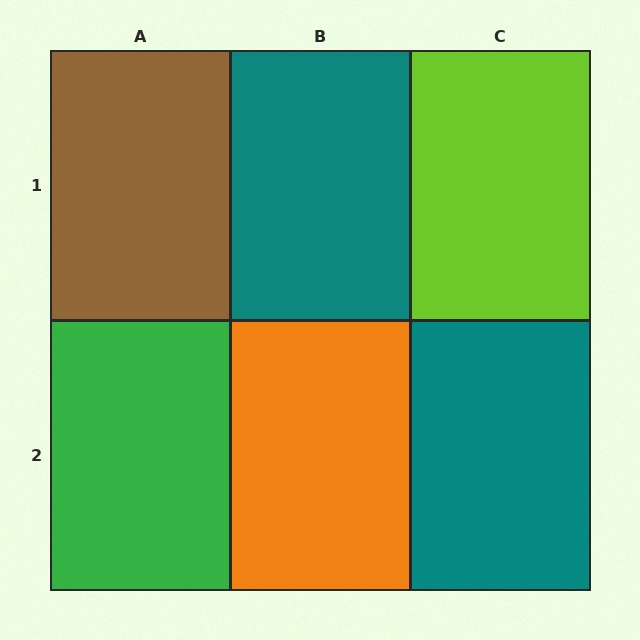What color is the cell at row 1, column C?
Lime.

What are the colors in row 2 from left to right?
Green, orange, teal.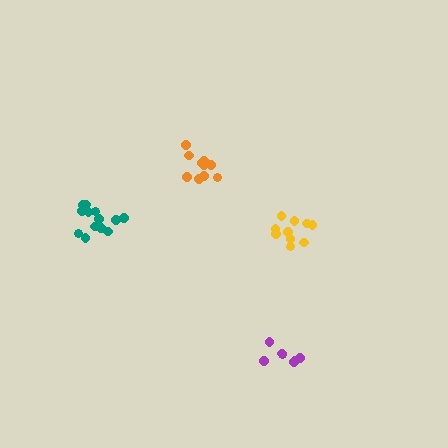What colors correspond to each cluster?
The clusters are colored: yellow, teal, purple, orange.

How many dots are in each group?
Group 1: 10 dots, Group 2: 13 dots, Group 3: 7 dots, Group 4: 10 dots (40 total).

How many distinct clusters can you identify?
There are 4 distinct clusters.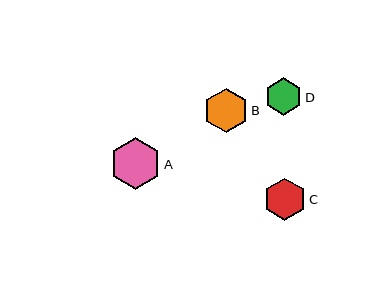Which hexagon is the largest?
Hexagon A is the largest with a size of approximately 51 pixels.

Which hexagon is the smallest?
Hexagon D is the smallest with a size of approximately 37 pixels.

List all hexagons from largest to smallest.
From largest to smallest: A, B, C, D.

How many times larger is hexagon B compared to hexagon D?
Hexagon B is approximately 1.2 times the size of hexagon D.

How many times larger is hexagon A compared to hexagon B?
Hexagon A is approximately 1.2 times the size of hexagon B.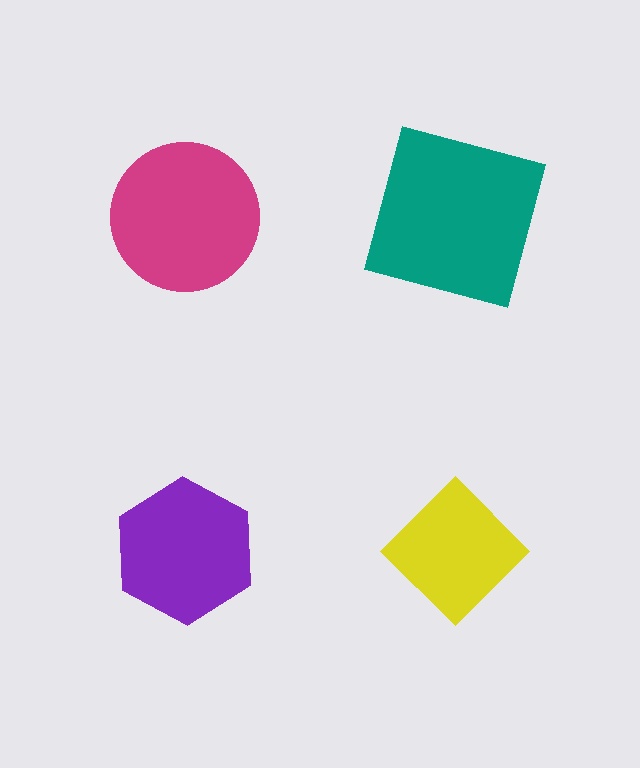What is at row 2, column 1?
A purple hexagon.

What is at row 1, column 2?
A teal square.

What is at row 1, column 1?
A magenta circle.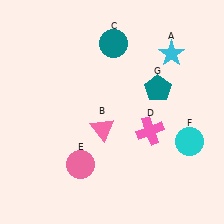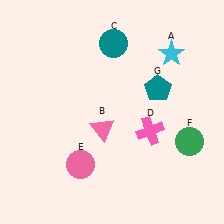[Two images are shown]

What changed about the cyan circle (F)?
In Image 1, F is cyan. In Image 2, it changed to green.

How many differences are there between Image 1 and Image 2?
There is 1 difference between the two images.